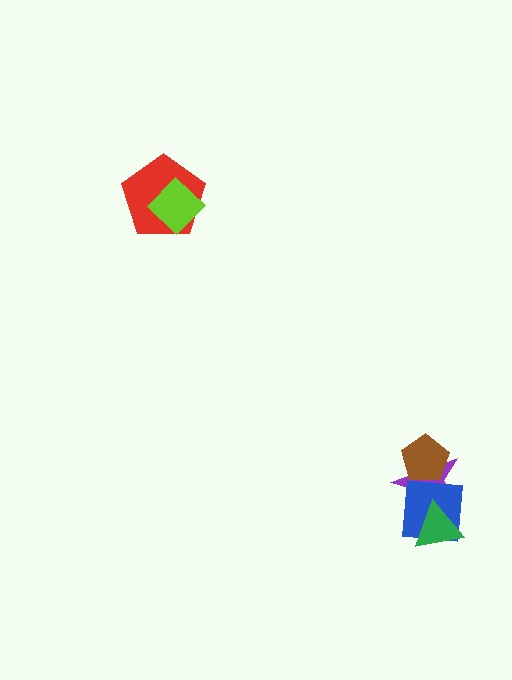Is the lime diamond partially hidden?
No, no other shape covers it.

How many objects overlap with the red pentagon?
1 object overlaps with the red pentagon.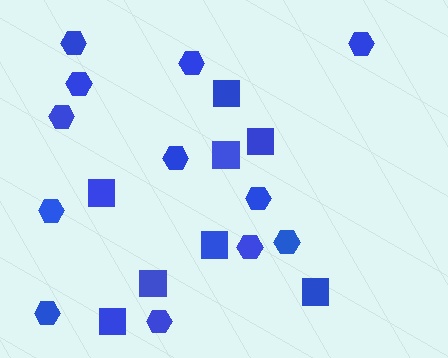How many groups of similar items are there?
There are 2 groups: one group of squares (8) and one group of hexagons (12).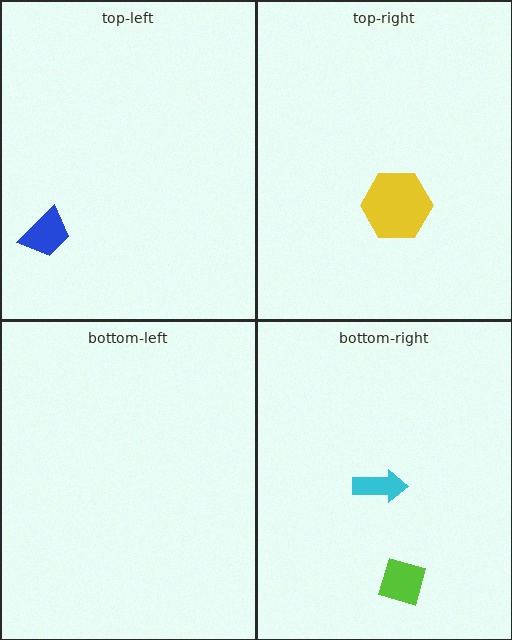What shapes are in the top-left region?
The blue trapezoid.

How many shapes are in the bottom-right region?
2.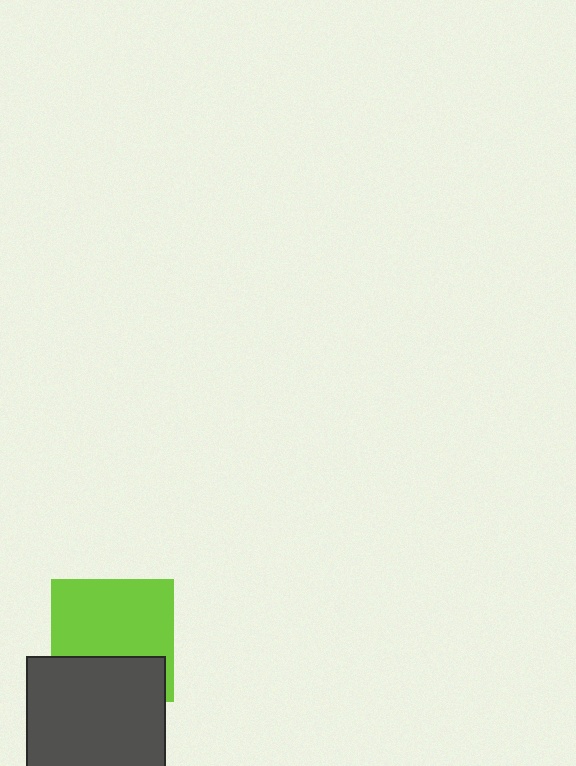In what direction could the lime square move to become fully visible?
The lime square could move up. That would shift it out from behind the dark gray square entirely.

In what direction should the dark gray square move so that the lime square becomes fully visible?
The dark gray square should move down. That is the shortest direction to clear the overlap and leave the lime square fully visible.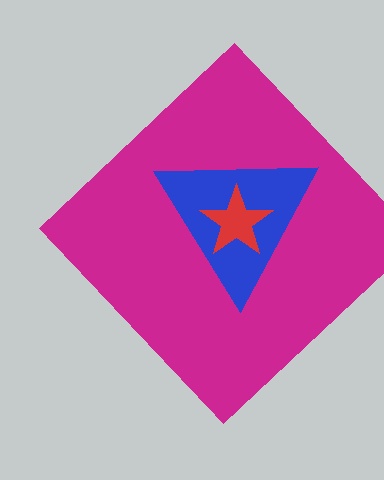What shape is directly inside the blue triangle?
The red star.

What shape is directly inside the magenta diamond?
The blue triangle.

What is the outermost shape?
The magenta diamond.